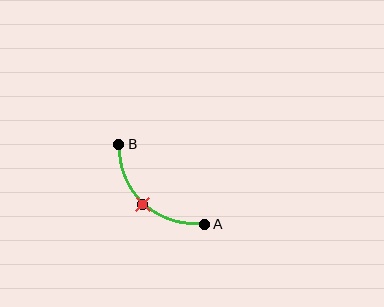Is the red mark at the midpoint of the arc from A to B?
Yes. The red mark lies on the arc at equal arc-length from both A and B — it is the arc midpoint.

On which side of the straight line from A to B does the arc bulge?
The arc bulges below and to the left of the straight line connecting A and B.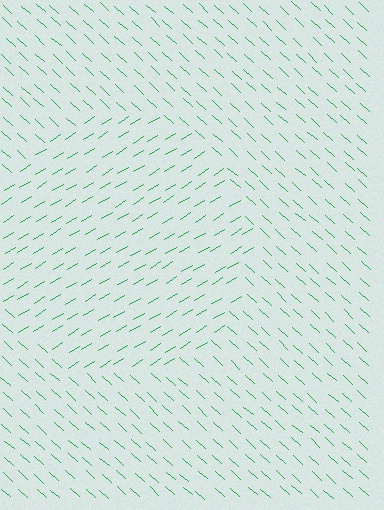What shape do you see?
I see a circle.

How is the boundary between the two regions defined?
The boundary is defined purely by a change in line orientation (approximately 74 degrees difference). All lines are the same color and thickness.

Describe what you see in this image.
The image is filled with small green line segments. A circle region in the image has lines oriented differently from the surrounding lines, creating a visible texture boundary.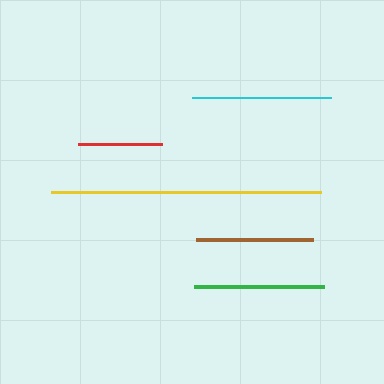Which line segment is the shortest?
The red line is the shortest at approximately 84 pixels.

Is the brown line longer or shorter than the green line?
The green line is longer than the brown line.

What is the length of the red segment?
The red segment is approximately 84 pixels long.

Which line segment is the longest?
The yellow line is the longest at approximately 270 pixels.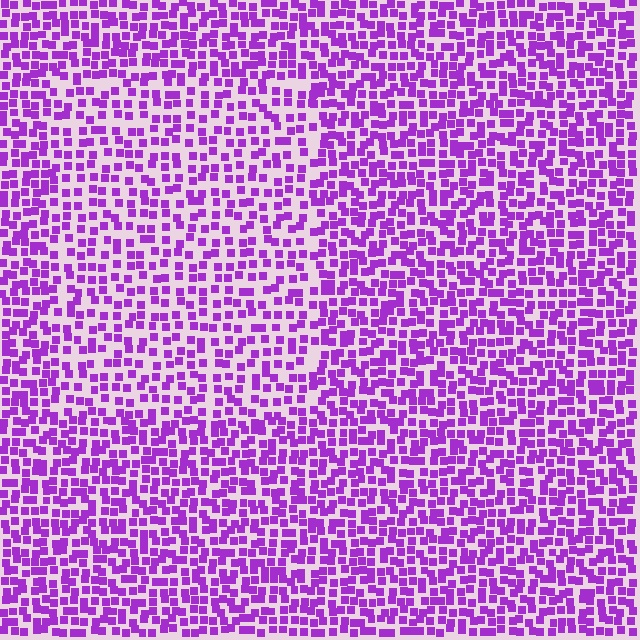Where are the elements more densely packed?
The elements are more densely packed outside the rectangle boundary.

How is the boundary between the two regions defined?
The boundary is defined by a change in element density (approximately 1.5x ratio). All elements are the same color, size, and shape.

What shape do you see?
I see a rectangle.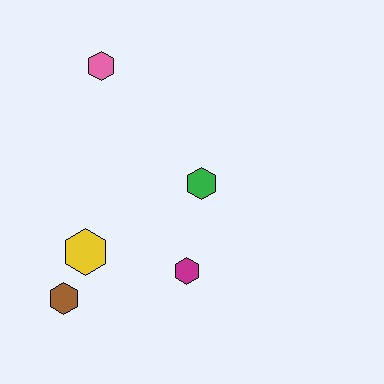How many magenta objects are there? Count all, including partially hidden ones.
There is 1 magenta object.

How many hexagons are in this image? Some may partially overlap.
There are 5 hexagons.